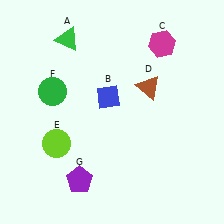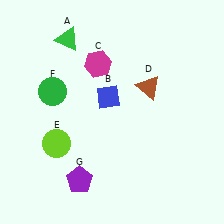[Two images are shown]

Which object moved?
The magenta hexagon (C) moved left.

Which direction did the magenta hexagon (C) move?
The magenta hexagon (C) moved left.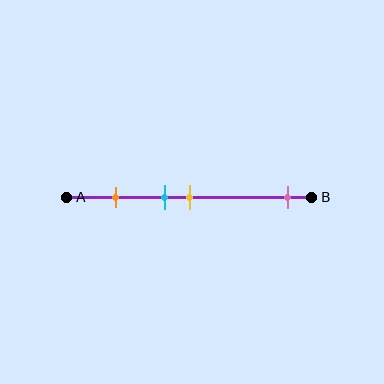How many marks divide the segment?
There are 4 marks dividing the segment.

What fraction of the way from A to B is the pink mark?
The pink mark is approximately 90% (0.9) of the way from A to B.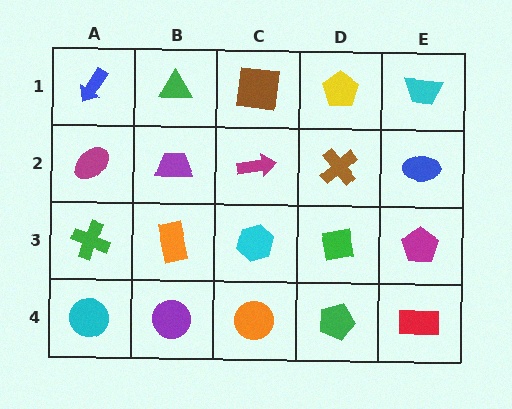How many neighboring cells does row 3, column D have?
4.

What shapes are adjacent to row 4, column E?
A magenta pentagon (row 3, column E), a green pentagon (row 4, column D).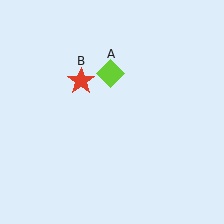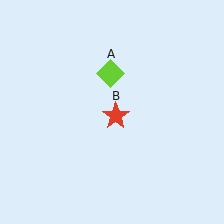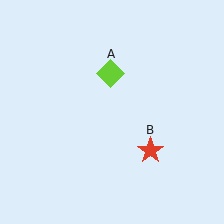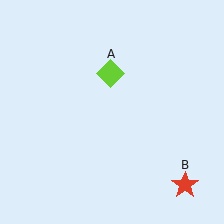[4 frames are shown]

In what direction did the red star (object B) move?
The red star (object B) moved down and to the right.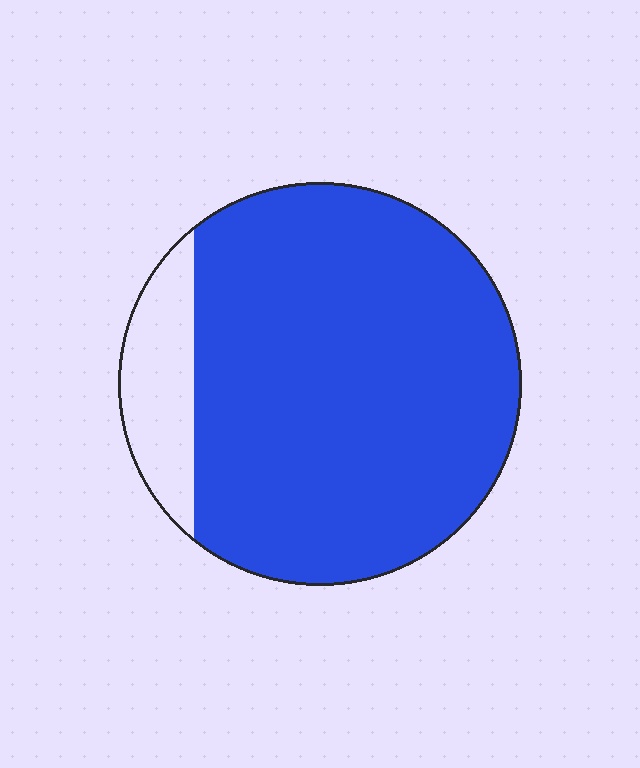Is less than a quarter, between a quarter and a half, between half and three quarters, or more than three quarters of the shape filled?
More than three quarters.